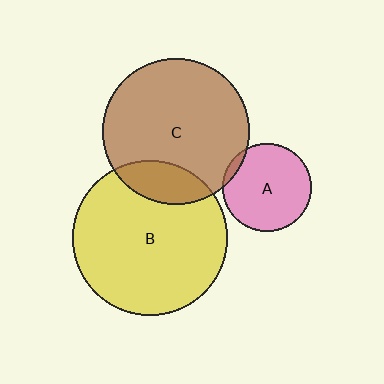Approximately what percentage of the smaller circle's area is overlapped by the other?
Approximately 5%.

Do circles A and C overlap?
Yes.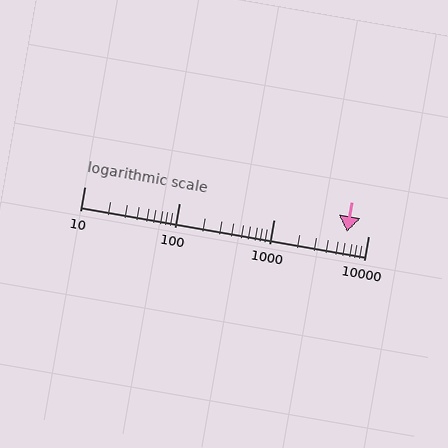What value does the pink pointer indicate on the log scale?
The pointer indicates approximately 5900.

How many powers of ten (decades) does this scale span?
The scale spans 3 decades, from 10 to 10000.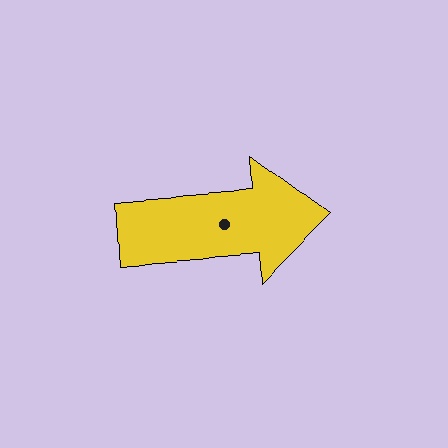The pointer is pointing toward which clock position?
Roughly 3 o'clock.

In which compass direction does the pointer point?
East.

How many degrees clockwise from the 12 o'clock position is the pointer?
Approximately 86 degrees.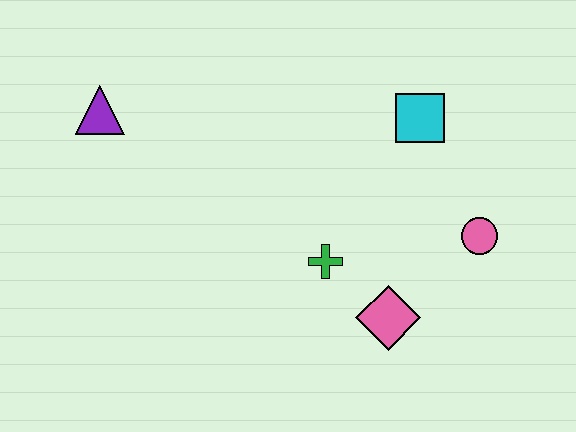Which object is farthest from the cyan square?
The purple triangle is farthest from the cyan square.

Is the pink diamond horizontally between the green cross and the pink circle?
Yes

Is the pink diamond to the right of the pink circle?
No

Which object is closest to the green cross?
The pink diamond is closest to the green cross.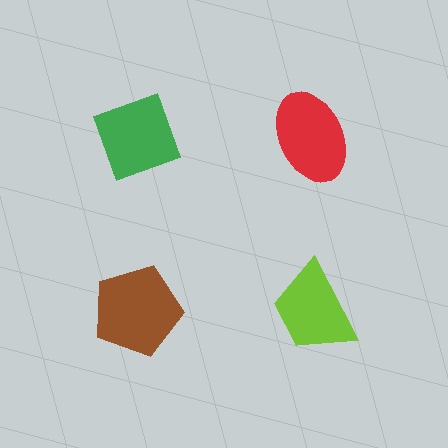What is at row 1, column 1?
A green diamond.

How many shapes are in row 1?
2 shapes.